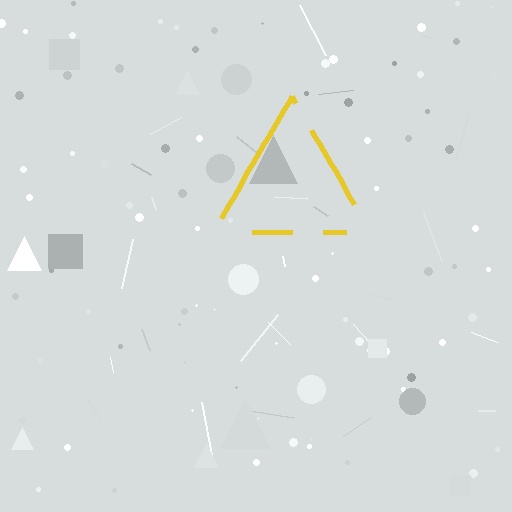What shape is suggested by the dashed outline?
The dashed outline suggests a triangle.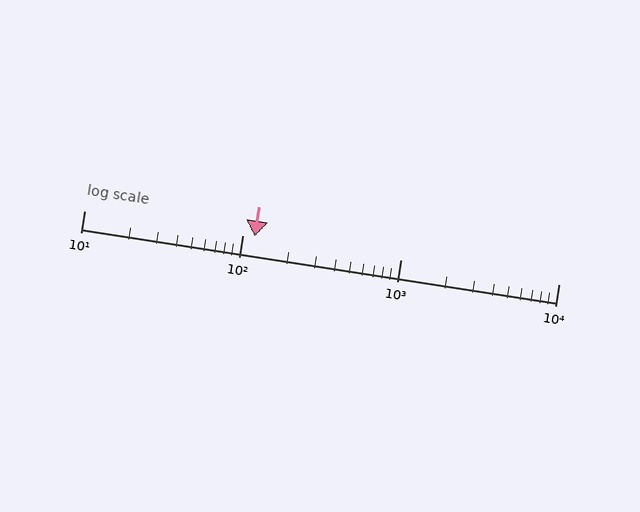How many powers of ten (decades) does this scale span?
The scale spans 3 decades, from 10 to 10000.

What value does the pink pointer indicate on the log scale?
The pointer indicates approximately 120.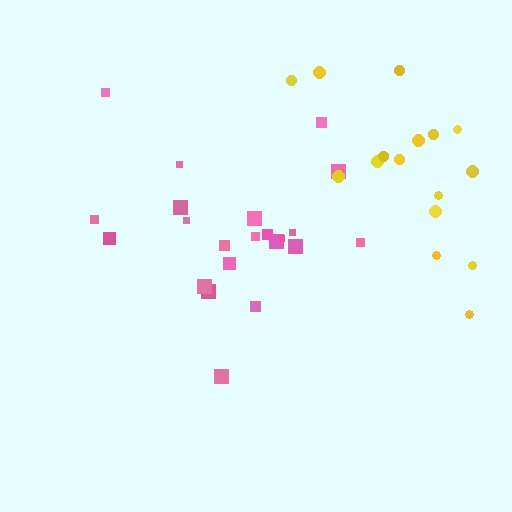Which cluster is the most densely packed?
Pink.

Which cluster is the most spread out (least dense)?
Yellow.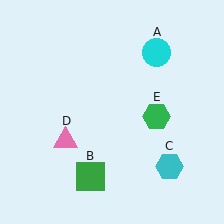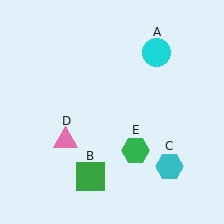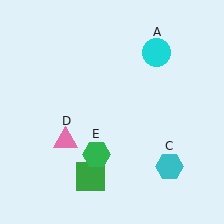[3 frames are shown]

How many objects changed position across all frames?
1 object changed position: green hexagon (object E).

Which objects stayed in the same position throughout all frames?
Cyan circle (object A) and green square (object B) and cyan hexagon (object C) and pink triangle (object D) remained stationary.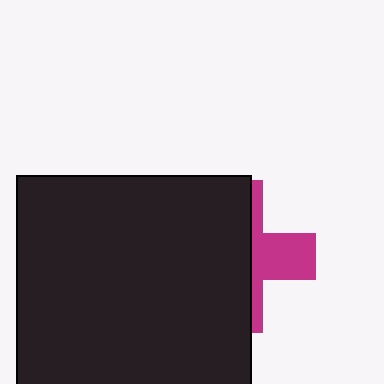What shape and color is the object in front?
The object in front is a black square.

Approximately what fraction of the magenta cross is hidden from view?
Roughly 65% of the magenta cross is hidden behind the black square.